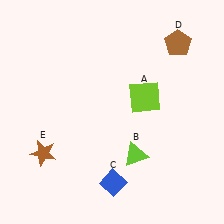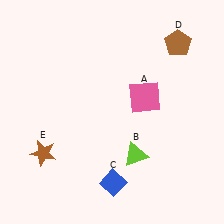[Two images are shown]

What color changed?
The square (A) changed from lime in Image 1 to pink in Image 2.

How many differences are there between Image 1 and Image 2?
There is 1 difference between the two images.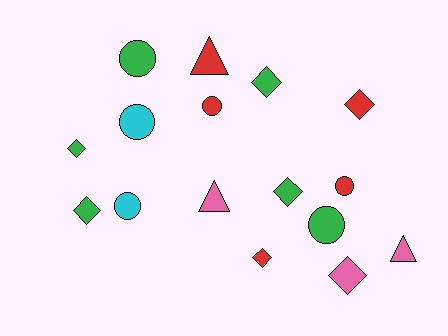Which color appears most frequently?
Green, with 6 objects.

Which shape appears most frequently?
Diamond, with 7 objects.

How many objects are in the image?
There are 16 objects.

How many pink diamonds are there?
There is 1 pink diamond.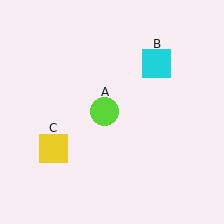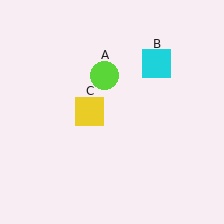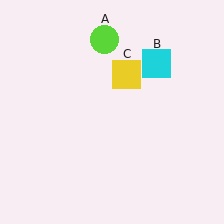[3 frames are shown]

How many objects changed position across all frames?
2 objects changed position: lime circle (object A), yellow square (object C).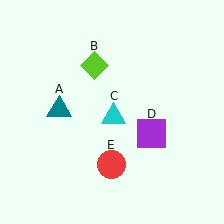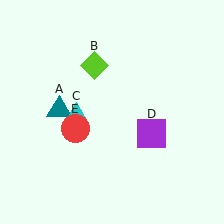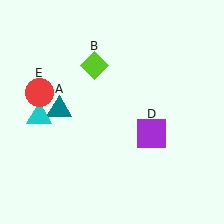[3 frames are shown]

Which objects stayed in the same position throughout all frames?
Teal triangle (object A) and lime diamond (object B) and purple square (object D) remained stationary.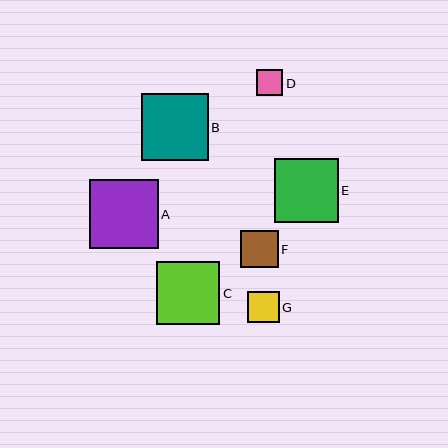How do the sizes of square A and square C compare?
Square A and square C are approximately the same size.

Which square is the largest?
Square A is the largest with a size of approximately 69 pixels.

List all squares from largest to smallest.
From largest to smallest: A, B, E, C, F, G, D.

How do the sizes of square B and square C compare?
Square B and square C are approximately the same size.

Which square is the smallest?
Square D is the smallest with a size of approximately 26 pixels.